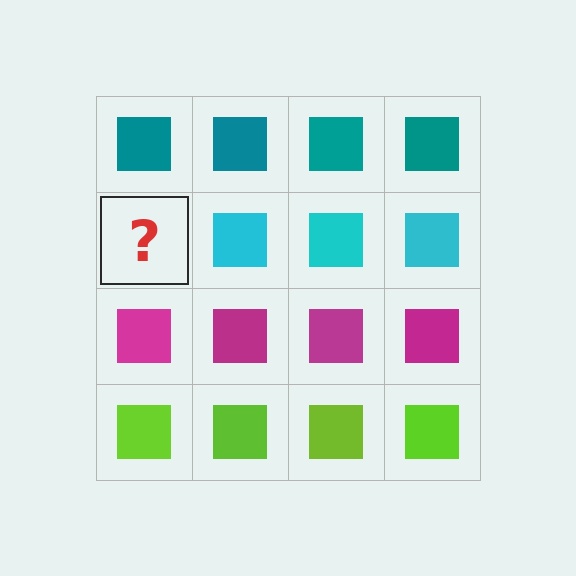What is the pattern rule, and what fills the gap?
The rule is that each row has a consistent color. The gap should be filled with a cyan square.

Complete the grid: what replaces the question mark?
The question mark should be replaced with a cyan square.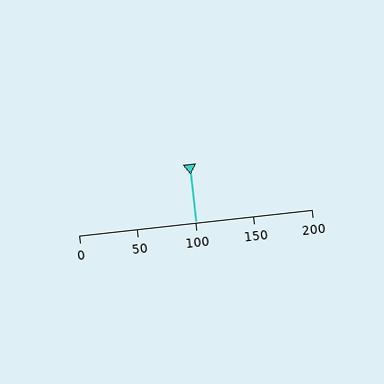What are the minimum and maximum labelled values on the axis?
The axis runs from 0 to 200.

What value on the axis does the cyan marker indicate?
The marker indicates approximately 100.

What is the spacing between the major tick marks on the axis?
The major ticks are spaced 50 apart.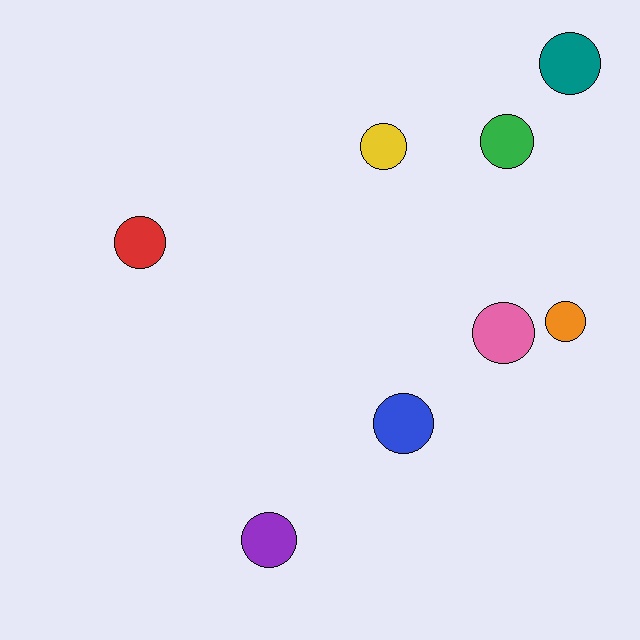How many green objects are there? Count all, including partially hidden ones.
There is 1 green object.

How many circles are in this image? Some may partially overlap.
There are 8 circles.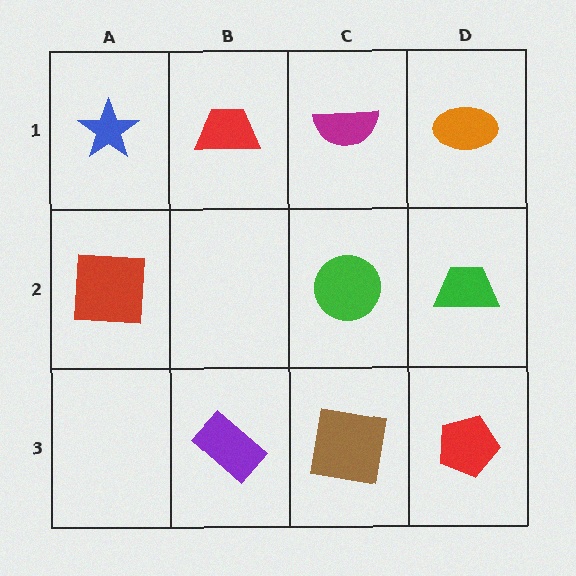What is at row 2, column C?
A green circle.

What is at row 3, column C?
A brown square.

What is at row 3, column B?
A purple rectangle.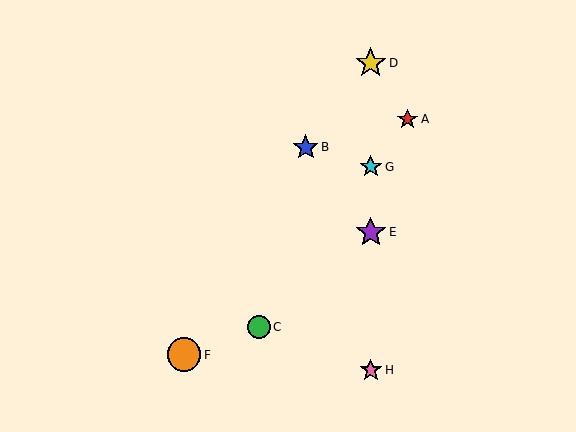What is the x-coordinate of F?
Object F is at x≈184.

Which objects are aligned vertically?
Objects D, E, G, H are aligned vertically.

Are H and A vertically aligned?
No, H is at x≈371 and A is at x≈407.